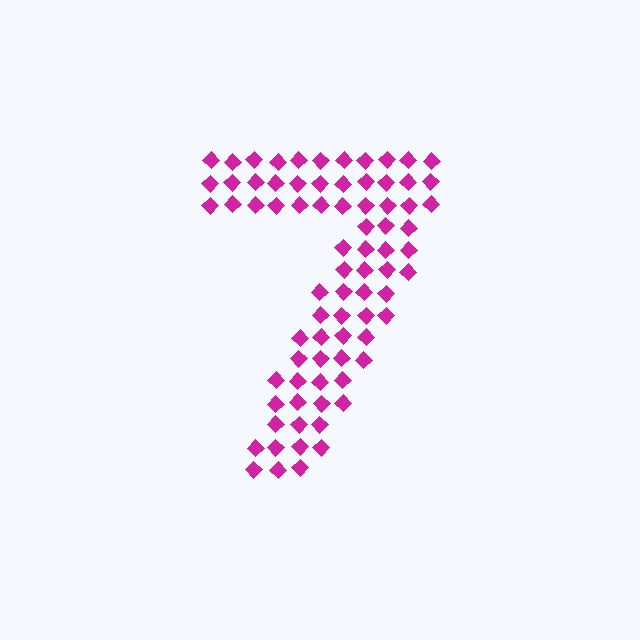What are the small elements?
The small elements are diamonds.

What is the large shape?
The large shape is the digit 7.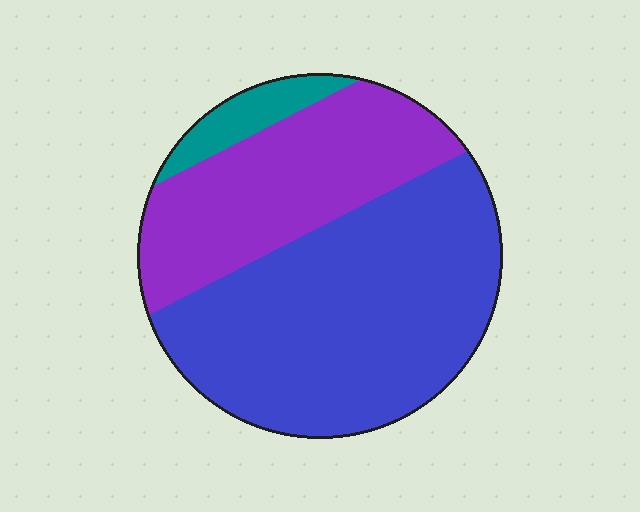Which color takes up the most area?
Blue, at roughly 60%.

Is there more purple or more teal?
Purple.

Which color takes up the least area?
Teal, at roughly 5%.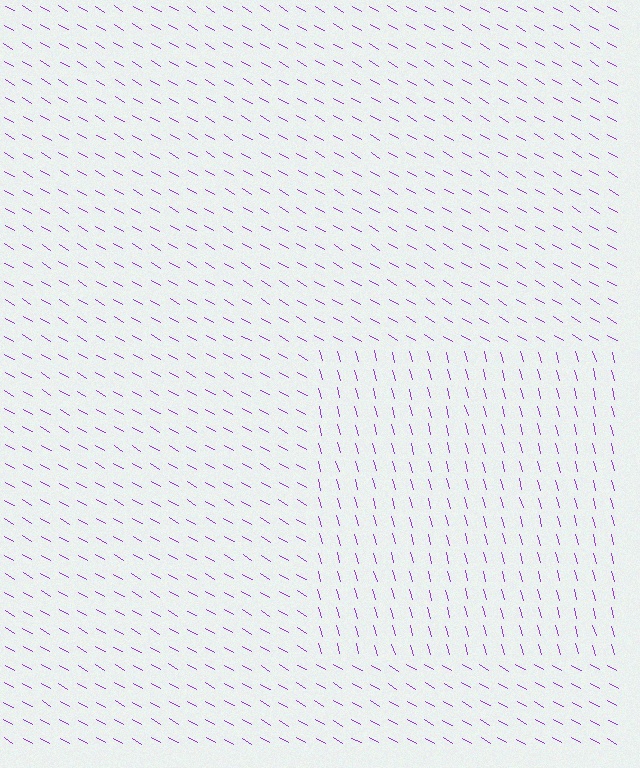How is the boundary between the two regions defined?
The boundary is defined purely by a change in line orientation (approximately 45 degrees difference). All lines are the same color and thickness.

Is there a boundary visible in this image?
Yes, there is a texture boundary formed by a change in line orientation.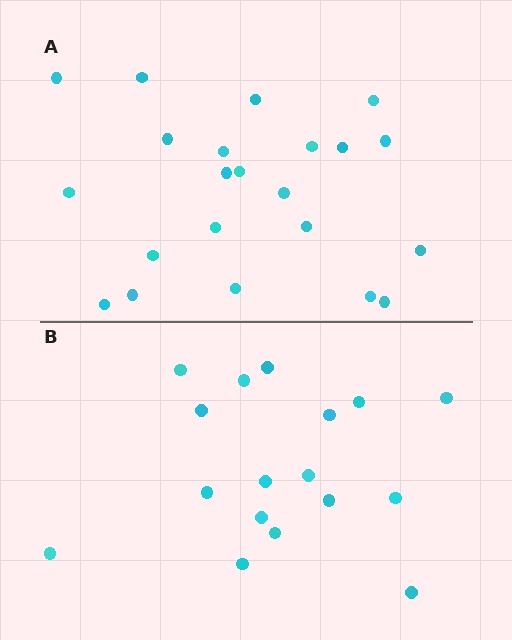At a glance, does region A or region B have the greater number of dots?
Region A (the top region) has more dots.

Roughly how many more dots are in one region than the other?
Region A has about 5 more dots than region B.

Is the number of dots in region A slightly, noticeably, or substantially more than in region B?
Region A has noticeably more, but not dramatically so. The ratio is roughly 1.3 to 1.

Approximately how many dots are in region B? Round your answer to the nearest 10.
About 20 dots. (The exact count is 17, which rounds to 20.)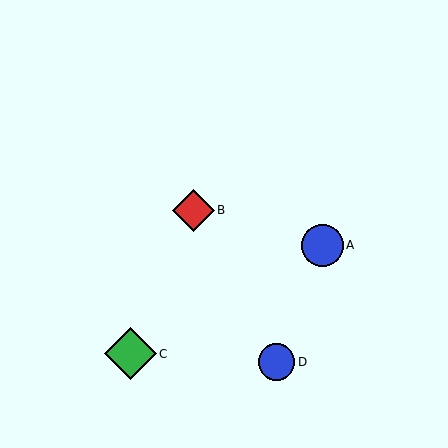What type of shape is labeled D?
Shape D is a blue circle.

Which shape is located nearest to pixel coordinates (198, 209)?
The red diamond (labeled B) at (193, 210) is nearest to that location.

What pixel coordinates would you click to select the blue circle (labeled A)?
Click at (322, 245) to select the blue circle A.